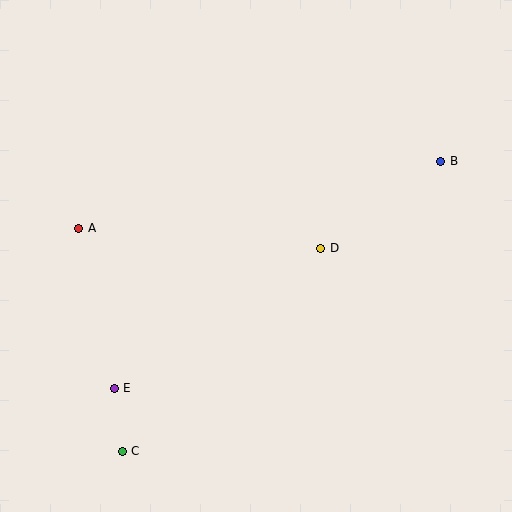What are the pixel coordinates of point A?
Point A is at (79, 228).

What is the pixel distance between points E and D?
The distance between E and D is 249 pixels.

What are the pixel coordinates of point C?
Point C is at (122, 451).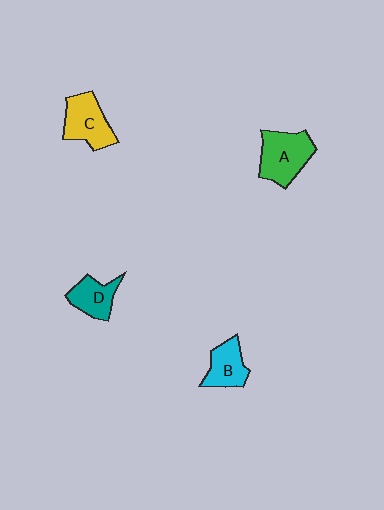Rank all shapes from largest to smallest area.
From largest to smallest: A (green), C (yellow), B (cyan), D (teal).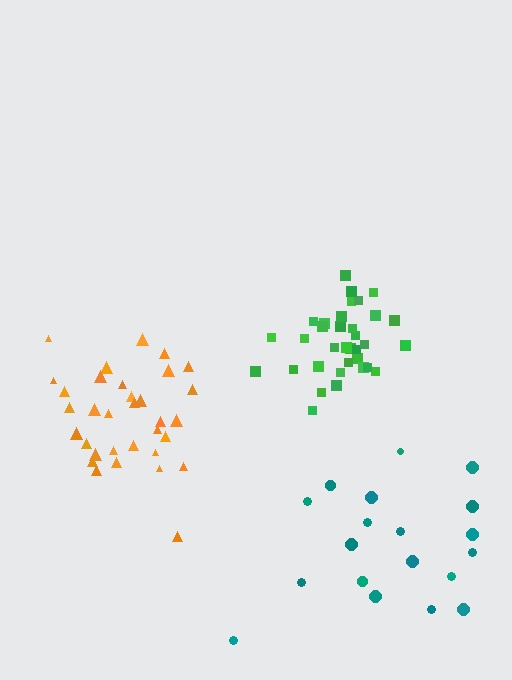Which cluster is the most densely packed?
Green.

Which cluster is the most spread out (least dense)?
Teal.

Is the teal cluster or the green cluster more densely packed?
Green.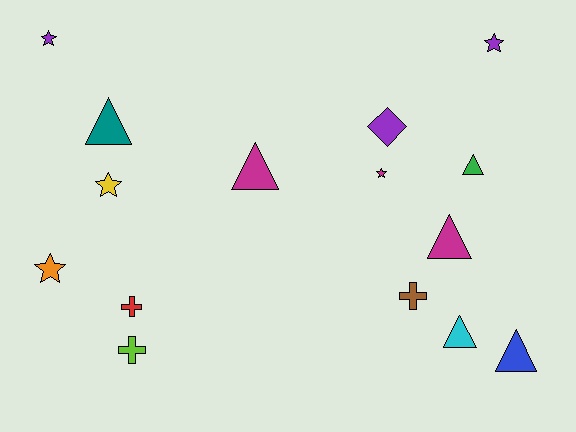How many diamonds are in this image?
There is 1 diamond.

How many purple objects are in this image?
There are 3 purple objects.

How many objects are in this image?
There are 15 objects.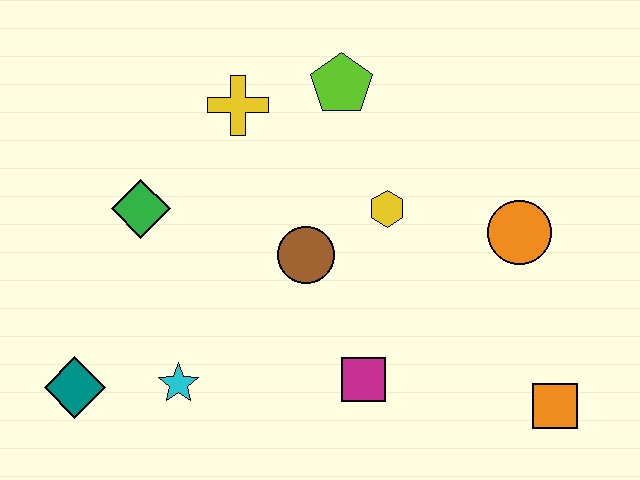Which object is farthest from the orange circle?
The teal diamond is farthest from the orange circle.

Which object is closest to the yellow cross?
The lime pentagon is closest to the yellow cross.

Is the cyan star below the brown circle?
Yes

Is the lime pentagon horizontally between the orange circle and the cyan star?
Yes